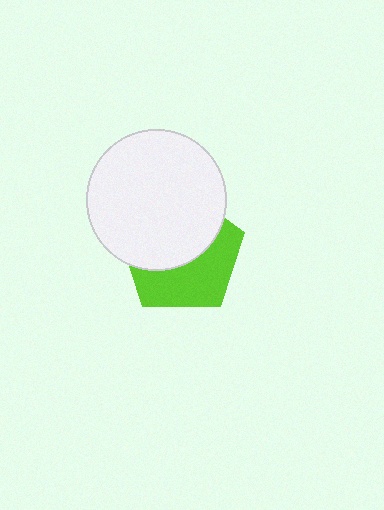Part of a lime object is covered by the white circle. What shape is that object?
It is a pentagon.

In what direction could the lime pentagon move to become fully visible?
The lime pentagon could move down. That would shift it out from behind the white circle entirely.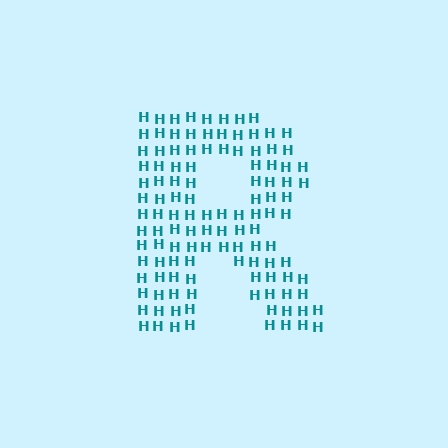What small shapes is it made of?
It is made of small letter H's.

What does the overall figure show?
The overall figure shows the letter R.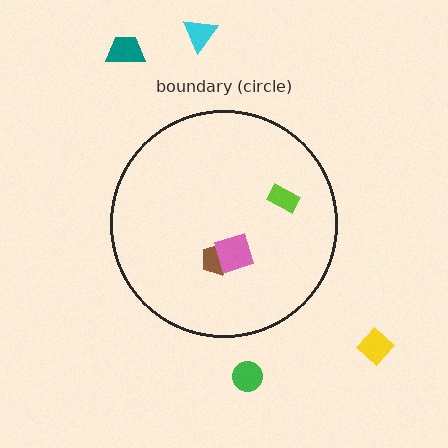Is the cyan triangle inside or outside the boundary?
Outside.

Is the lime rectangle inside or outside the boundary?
Inside.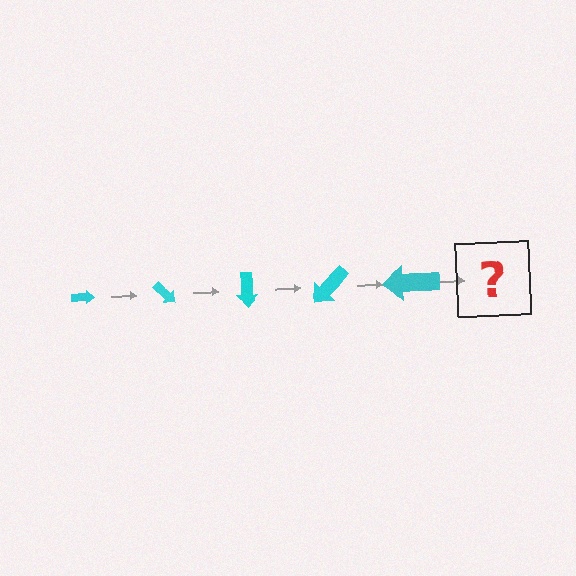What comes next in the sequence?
The next element should be an arrow, larger than the previous one and rotated 225 degrees from the start.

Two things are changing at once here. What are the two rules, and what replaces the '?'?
The two rules are that the arrow grows larger each step and it rotates 45 degrees each step. The '?' should be an arrow, larger than the previous one and rotated 225 degrees from the start.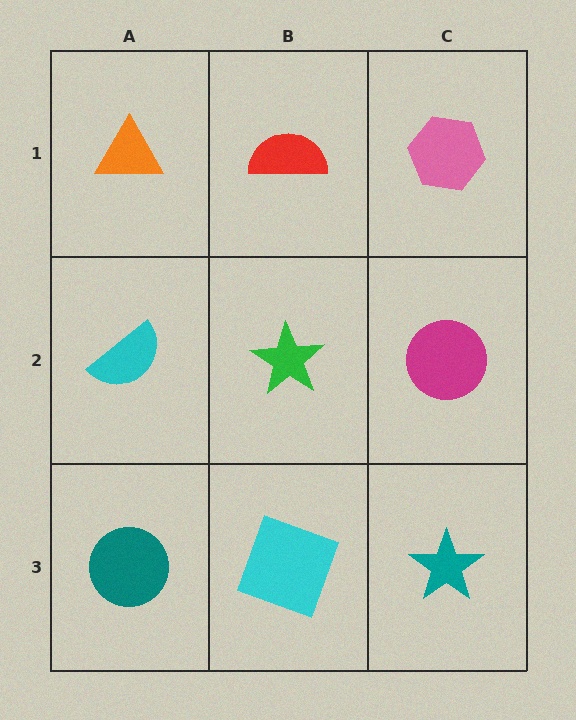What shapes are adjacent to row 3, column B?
A green star (row 2, column B), a teal circle (row 3, column A), a teal star (row 3, column C).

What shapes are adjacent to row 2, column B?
A red semicircle (row 1, column B), a cyan square (row 3, column B), a cyan semicircle (row 2, column A), a magenta circle (row 2, column C).